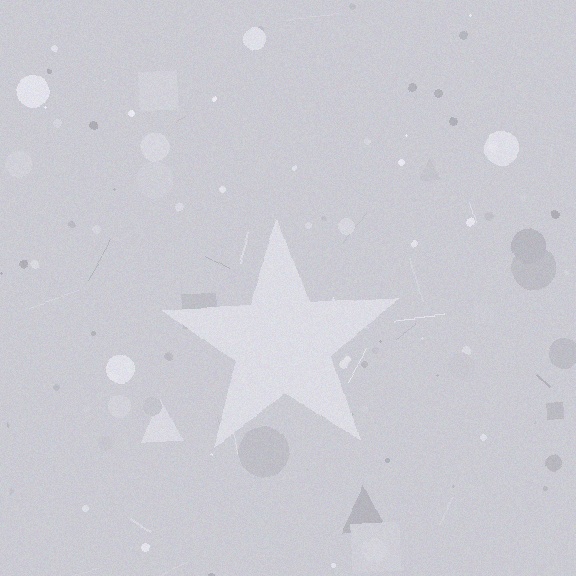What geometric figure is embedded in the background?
A star is embedded in the background.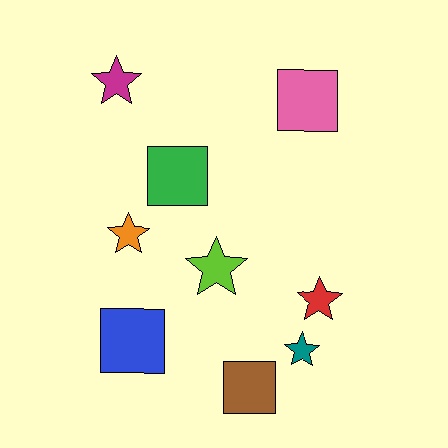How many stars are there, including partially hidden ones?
There are 5 stars.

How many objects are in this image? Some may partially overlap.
There are 9 objects.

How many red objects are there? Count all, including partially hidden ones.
There is 1 red object.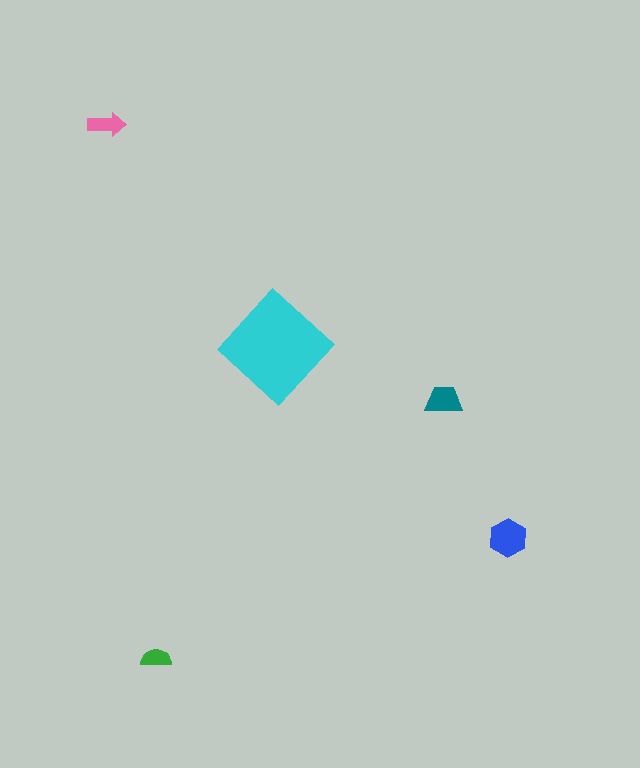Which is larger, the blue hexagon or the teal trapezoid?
The blue hexagon.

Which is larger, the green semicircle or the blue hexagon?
The blue hexagon.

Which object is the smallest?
The green semicircle.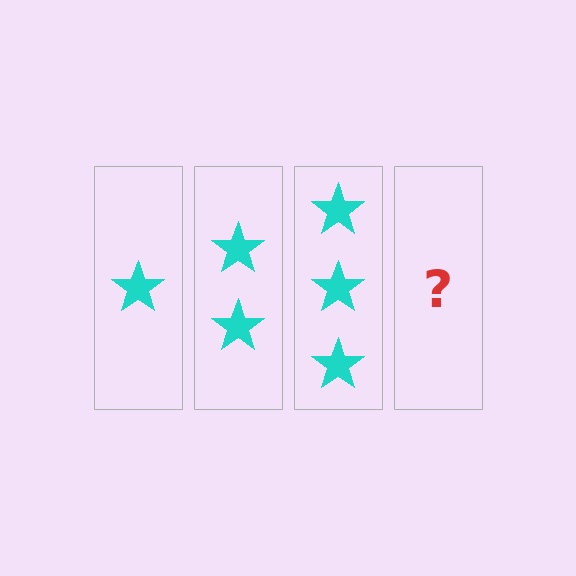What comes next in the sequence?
The next element should be 4 stars.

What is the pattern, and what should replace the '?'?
The pattern is that each step adds one more star. The '?' should be 4 stars.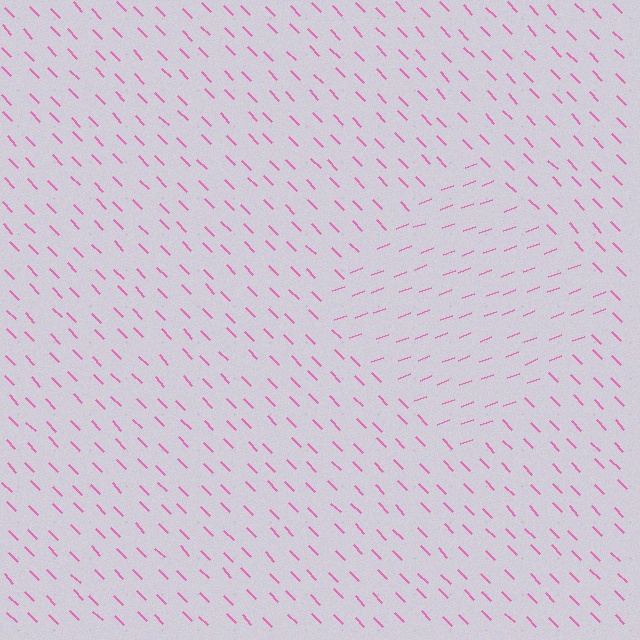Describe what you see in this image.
The image is filled with small pink line segments. A diamond region in the image has lines oriented differently from the surrounding lines, creating a visible texture boundary.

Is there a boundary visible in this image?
Yes, there is a texture boundary formed by a change in line orientation.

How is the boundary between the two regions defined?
The boundary is defined purely by a change in line orientation (approximately 67 degrees difference). All lines are the same color and thickness.